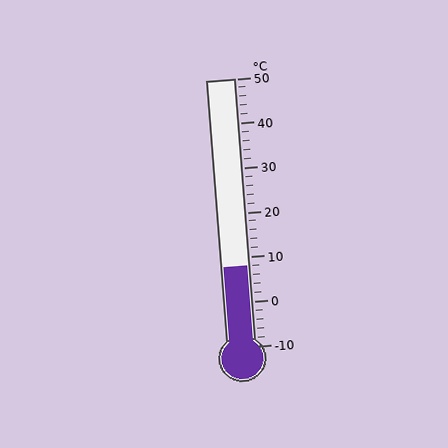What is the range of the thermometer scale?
The thermometer scale ranges from -10°C to 50°C.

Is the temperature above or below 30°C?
The temperature is below 30°C.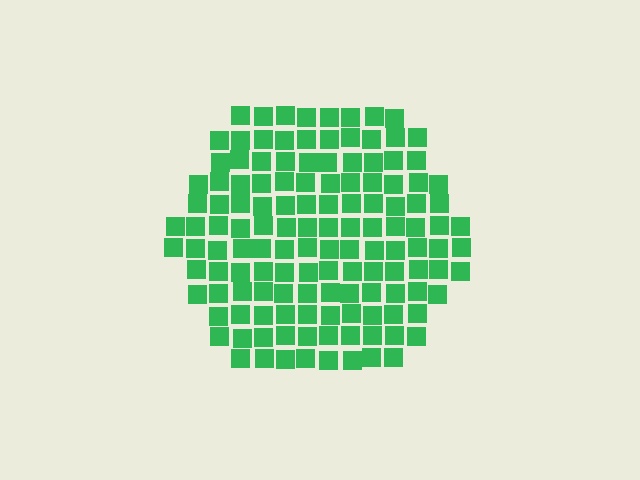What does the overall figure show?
The overall figure shows a hexagon.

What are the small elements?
The small elements are squares.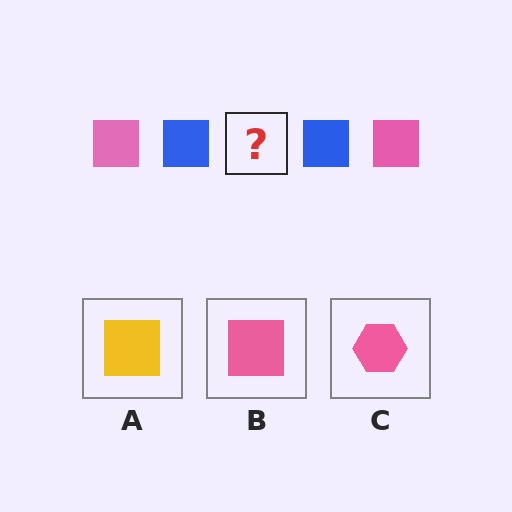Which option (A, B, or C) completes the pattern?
B.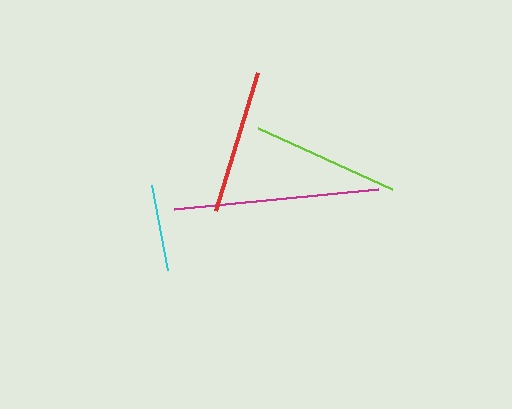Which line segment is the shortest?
The cyan line is the shortest at approximately 86 pixels.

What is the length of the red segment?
The red segment is approximately 144 pixels long.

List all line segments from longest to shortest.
From longest to shortest: magenta, lime, red, cyan.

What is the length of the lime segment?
The lime segment is approximately 147 pixels long.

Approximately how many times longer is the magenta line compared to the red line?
The magenta line is approximately 1.4 times the length of the red line.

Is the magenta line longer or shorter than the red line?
The magenta line is longer than the red line.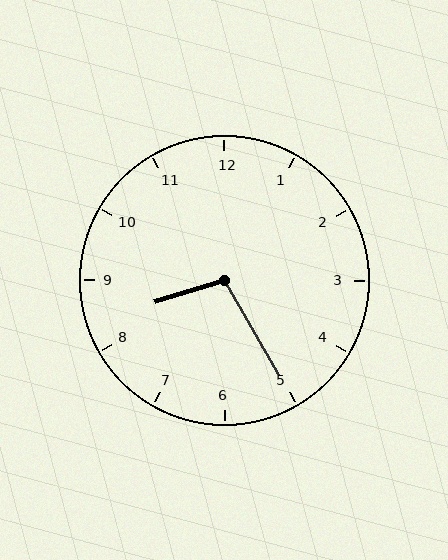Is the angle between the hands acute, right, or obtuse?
It is obtuse.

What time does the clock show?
8:25.